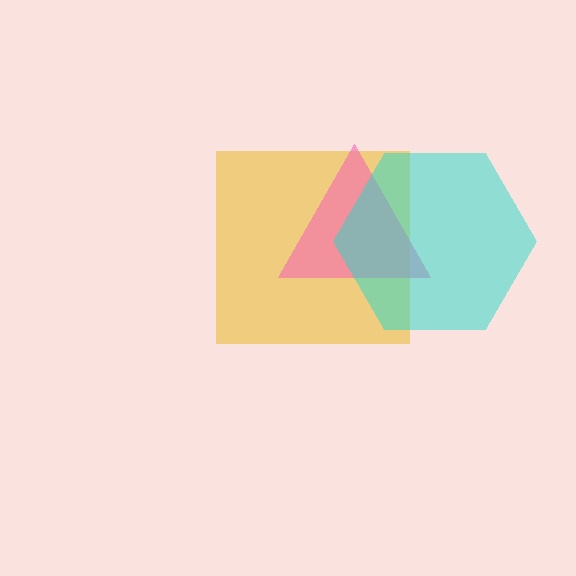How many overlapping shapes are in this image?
There are 3 overlapping shapes in the image.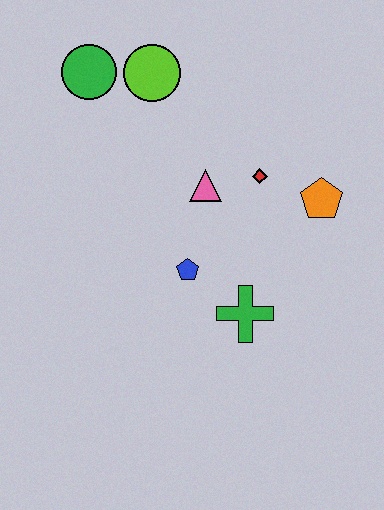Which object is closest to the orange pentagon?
The red diamond is closest to the orange pentagon.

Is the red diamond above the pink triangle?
Yes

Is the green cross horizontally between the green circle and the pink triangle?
No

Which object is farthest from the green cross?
The green circle is farthest from the green cross.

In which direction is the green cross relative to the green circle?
The green cross is below the green circle.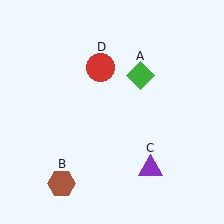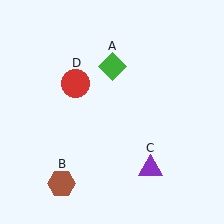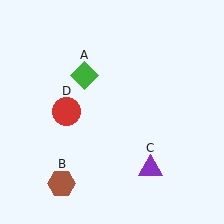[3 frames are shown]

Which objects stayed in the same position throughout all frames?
Brown hexagon (object B) and purple triangle (object C) remained stationary.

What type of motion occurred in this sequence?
The green diamond (object A), red circle (object D) rotated counterclockwise around the center of the scene.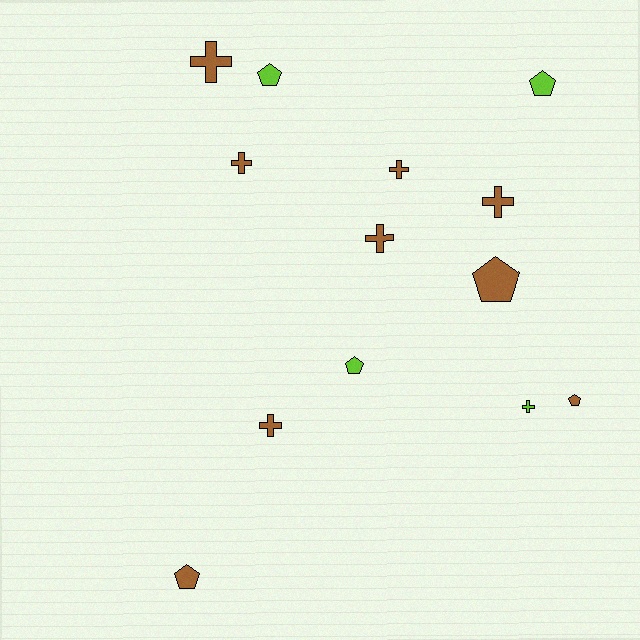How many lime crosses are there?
There is 1 lime cross.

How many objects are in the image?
There are 13 objects.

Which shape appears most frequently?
Cross, with 7 objects.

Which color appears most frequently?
Brown, with 9 objects.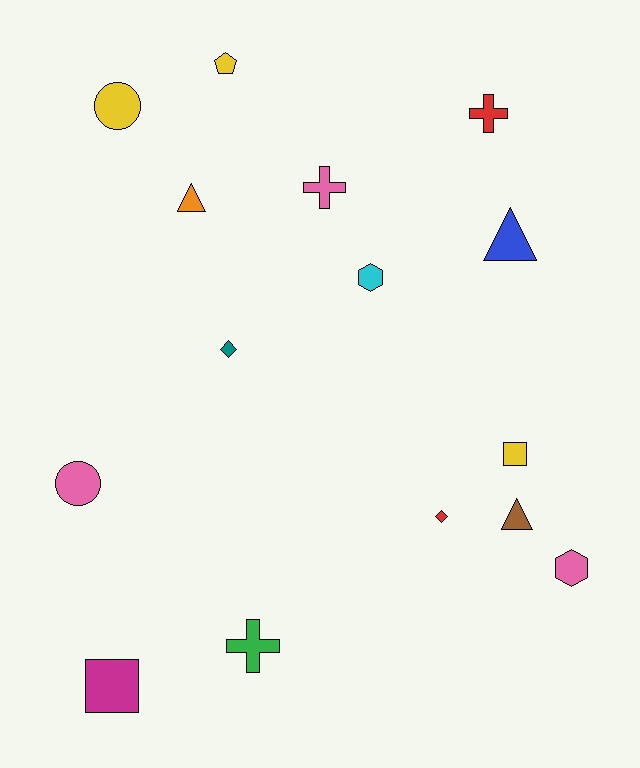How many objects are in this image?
There are 15 objects.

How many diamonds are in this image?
There are 2 diamonds.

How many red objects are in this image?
There are 2 red objects.